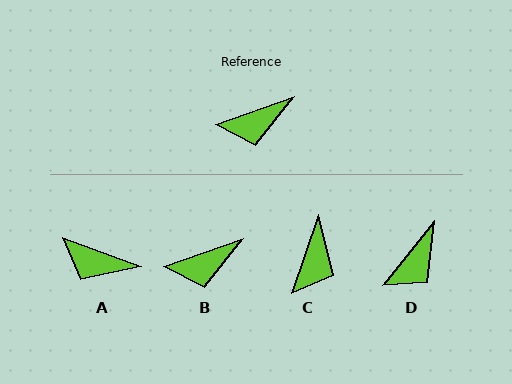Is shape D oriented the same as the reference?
No, it is off by about 32 degrees.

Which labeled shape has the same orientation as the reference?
B.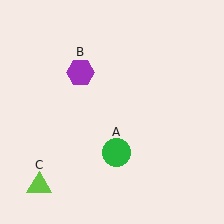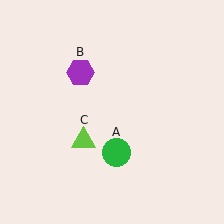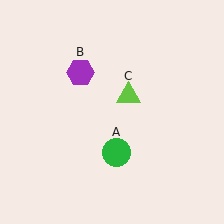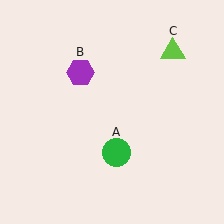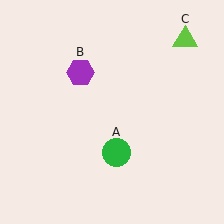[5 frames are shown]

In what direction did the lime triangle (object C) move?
The lime triangle (object C) moved up and to the right.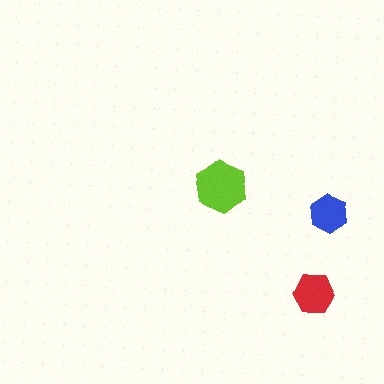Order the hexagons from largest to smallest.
the lime one, the red one, the blue one.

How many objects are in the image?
There are 3 objects in the image.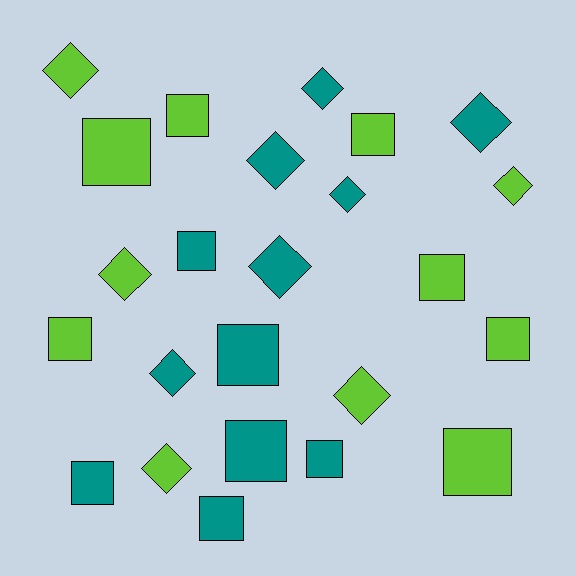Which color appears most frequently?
Teal, with 12 objects.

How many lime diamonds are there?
There are 5 lime diamonds.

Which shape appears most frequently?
Square, with 13 objects.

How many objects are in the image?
There are 24 objects.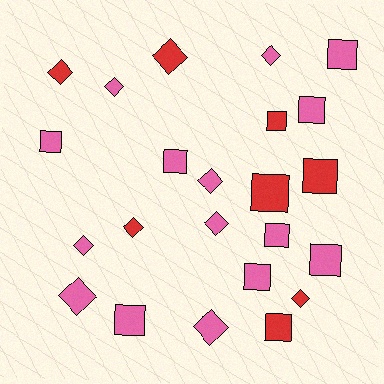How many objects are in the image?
There are 23 objects.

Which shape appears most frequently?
Square, with 12 objects.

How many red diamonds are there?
There are 4 red diamonds.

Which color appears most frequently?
Pink, with 15 objects.